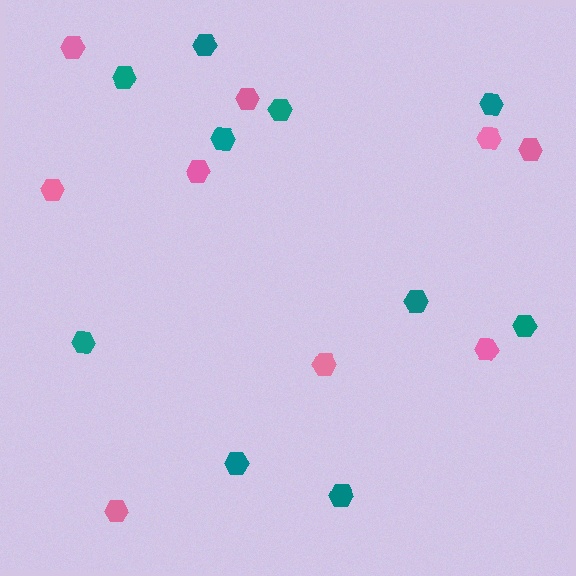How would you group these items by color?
There are 2 groups: one group of teal hexagons (10) and one group of pink hexagons (9).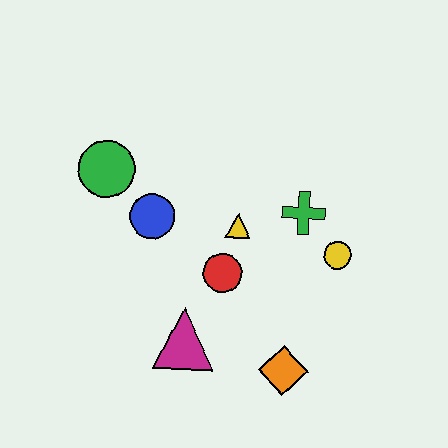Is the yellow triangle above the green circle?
No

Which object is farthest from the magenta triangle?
The green circle is farthest from the magenta triangle.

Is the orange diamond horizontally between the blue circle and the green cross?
Yes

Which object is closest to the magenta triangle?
The red circle is closest to the magenta triangle.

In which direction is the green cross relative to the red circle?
The green cross is to the right of the red circle.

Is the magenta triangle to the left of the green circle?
No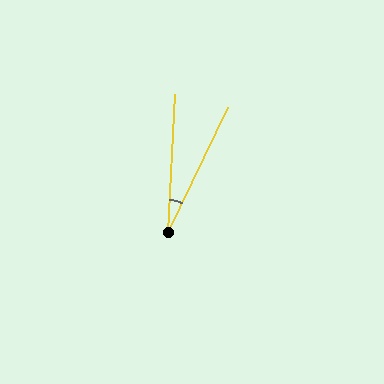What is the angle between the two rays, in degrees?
Approximately 23 degrees.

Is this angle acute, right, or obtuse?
It is acute.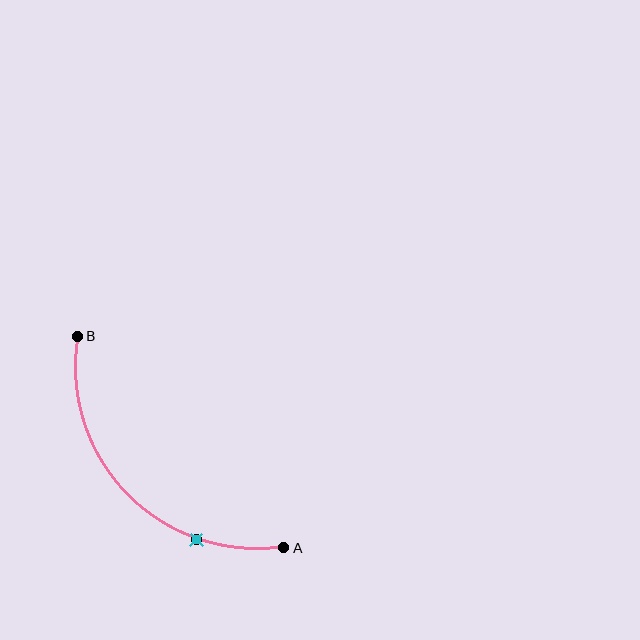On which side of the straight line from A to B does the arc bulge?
The arc bulges below and to the left of the straight line connecting A and B.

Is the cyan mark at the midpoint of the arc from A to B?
No. The cyan mark lies on the arc but is closer to endpoint A. The arc midpoint would be at the point on the curve equidistant along the arc from both A and B.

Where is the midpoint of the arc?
The arc midpoint is the point on the curve farthest from the straight line joining A and B. It sits below and to the left of that line.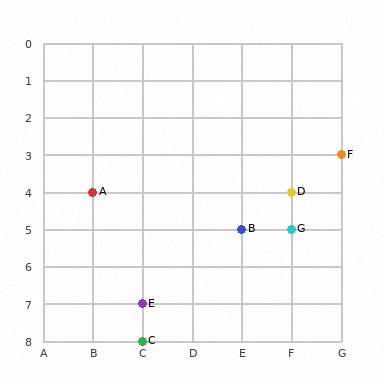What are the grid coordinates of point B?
Point B is at grid coordinates (E, 5).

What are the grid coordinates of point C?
Point C is at grid coordinates (C, 8).